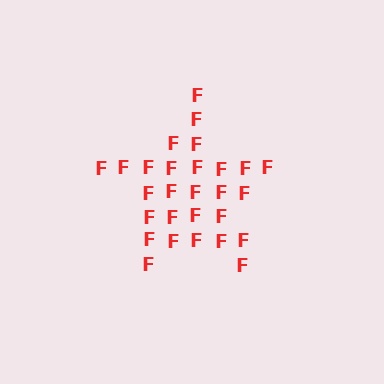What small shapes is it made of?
It is made of small letter F's.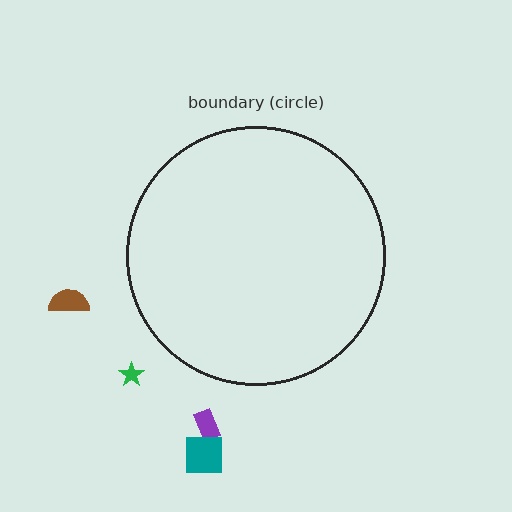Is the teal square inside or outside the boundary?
Outside.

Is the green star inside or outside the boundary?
Outside.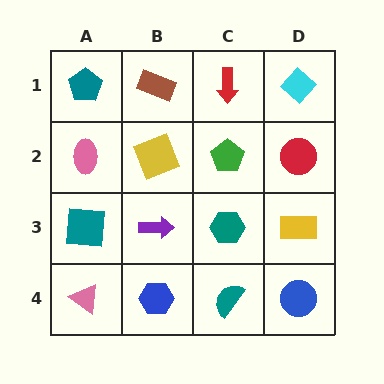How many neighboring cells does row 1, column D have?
2.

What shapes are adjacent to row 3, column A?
A pink ellipse (row 2, column A), a pink triangle (row 4, column A), a purple arrow (row 3, column B).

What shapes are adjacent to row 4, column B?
A purple arrow (row 3, column B), a pink triangle (row 4, column A), a teal semicircle (row 4, column C).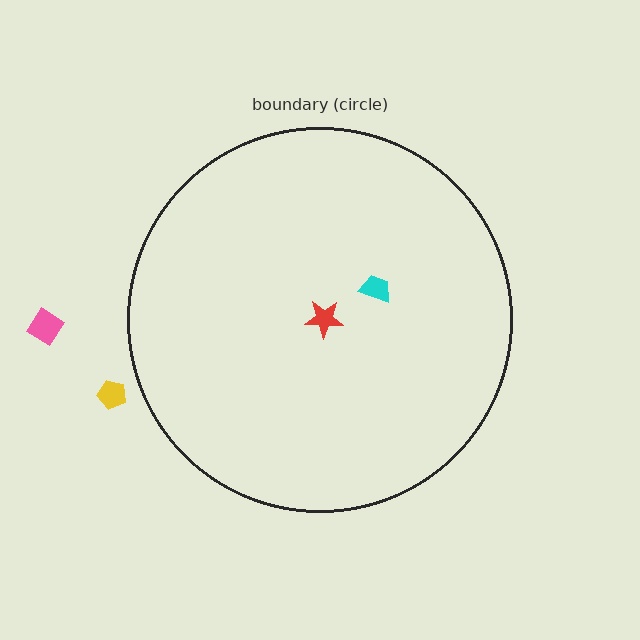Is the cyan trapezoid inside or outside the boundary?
Inside.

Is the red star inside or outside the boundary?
Inside.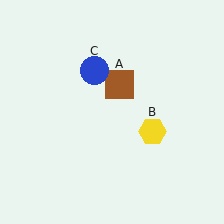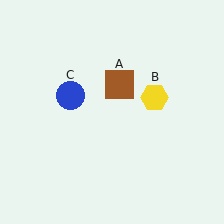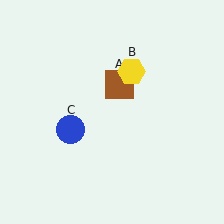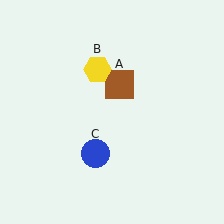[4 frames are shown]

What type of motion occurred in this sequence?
The yellow hexagon (object B), blue circle (object C) rotated counterclockwise around the center of the scene.